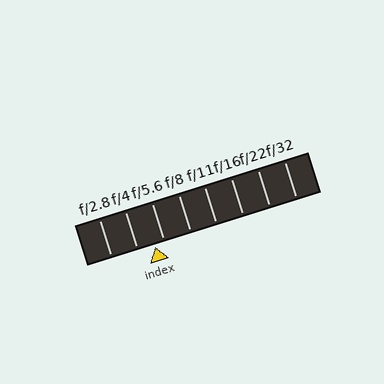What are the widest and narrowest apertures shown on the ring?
The widest aperture shown is f/2.8 and the narrowest is f/32.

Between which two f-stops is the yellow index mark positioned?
The index mark is between f/4 and f/5.6.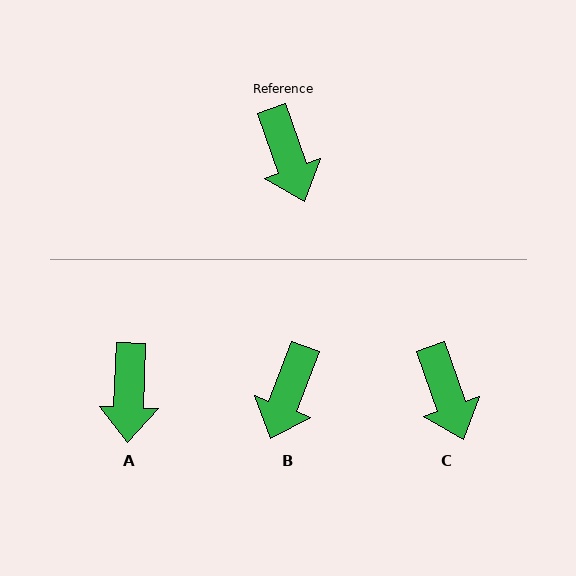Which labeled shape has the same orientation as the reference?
C.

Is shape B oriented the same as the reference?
No, it is off by about 41 degrees.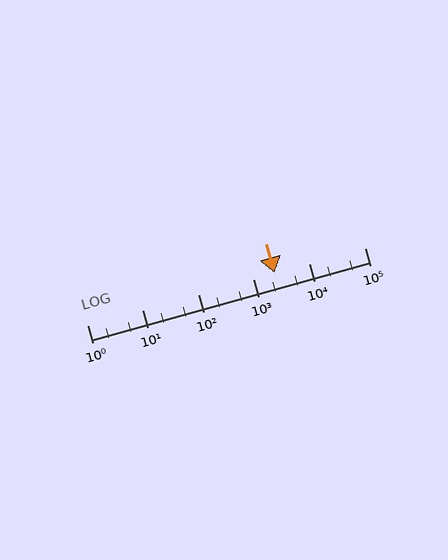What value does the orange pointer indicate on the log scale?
The pointer indicates approximately 2400.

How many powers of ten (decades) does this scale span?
The scale spans 5 decades, from 1 to 100000.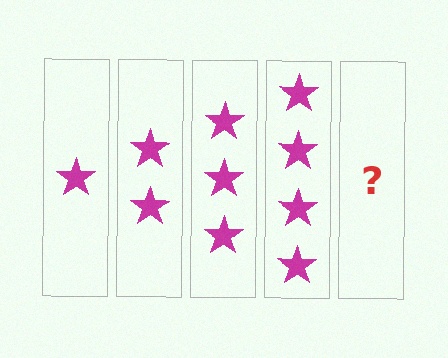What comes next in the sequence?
The next element should be 5 stars.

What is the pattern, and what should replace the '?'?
The pattern is that each step adds one more star. The '?' should be 5 stars.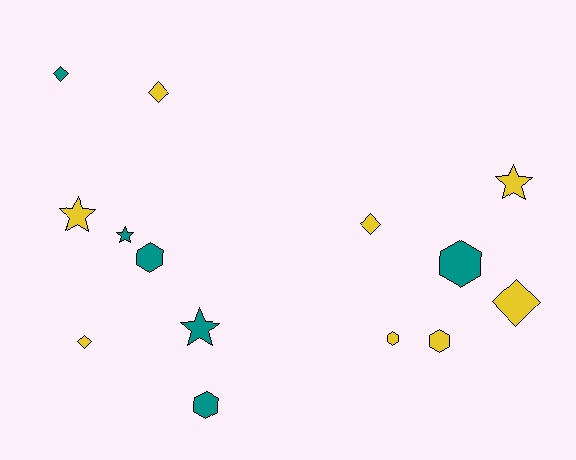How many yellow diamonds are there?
There are 4 yellow diamonds.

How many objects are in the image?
There are 14 objects.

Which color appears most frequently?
Yellow, with 8 objects.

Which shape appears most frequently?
Diamond, with 5 objects.